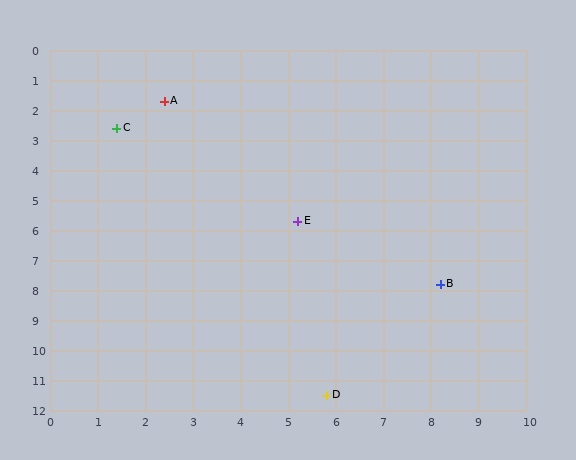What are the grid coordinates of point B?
Point B is at approximately (8.2, 7.8).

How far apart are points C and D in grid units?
Points C and D are about 9.9 grid units apart.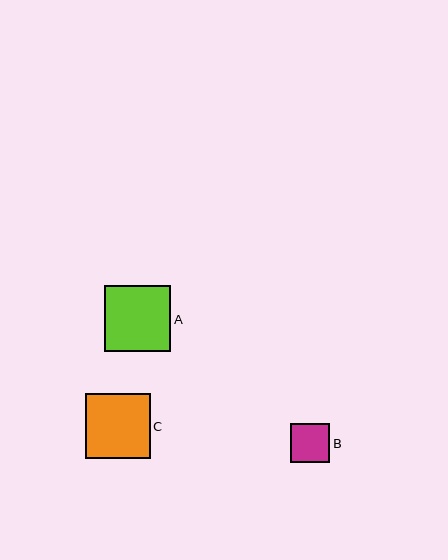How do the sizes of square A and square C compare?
Square A and square C are approximately the same size.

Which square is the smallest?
Square B is the smallest with a size of approximately 39 pixels.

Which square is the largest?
Square A is the largest with a size of approximately 66 pixels.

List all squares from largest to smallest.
From largest to smallest: A, C, B.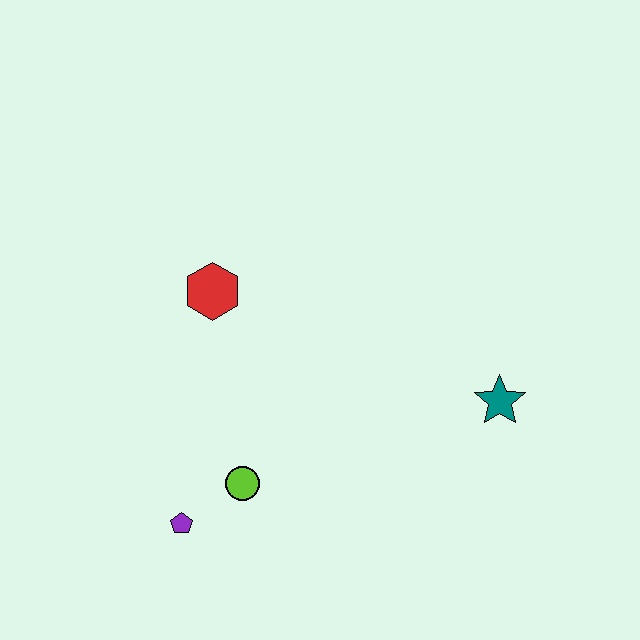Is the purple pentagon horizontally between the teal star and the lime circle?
No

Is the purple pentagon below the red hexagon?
Yes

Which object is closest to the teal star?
The lime circle is closest to the teal star.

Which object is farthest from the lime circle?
The teal star is farthest from the lime circle.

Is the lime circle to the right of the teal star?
No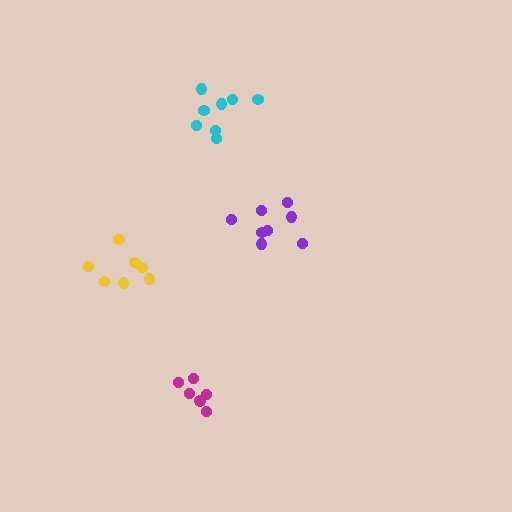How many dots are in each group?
Group 1: 8 dots, Group 2: 8 dots, Group 3: 7 dots, Group 4: 6 dots (29 total).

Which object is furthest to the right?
The purple cluster is rightmost.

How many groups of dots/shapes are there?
There are 4 groups.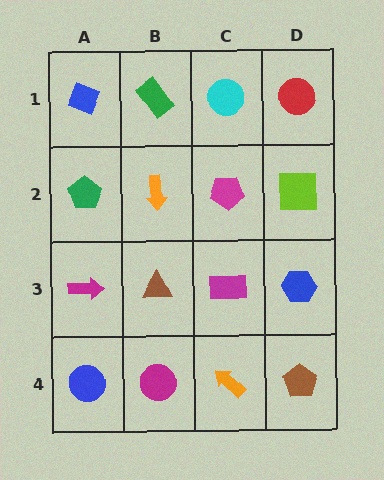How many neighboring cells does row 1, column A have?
2.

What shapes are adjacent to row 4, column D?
A blue hexagon (row 3, column D), an orange arrow (row 4, column C).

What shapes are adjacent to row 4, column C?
A magenta rectangle (row 3, column C), a magenta circle (row 4, column B), a brown pentagon (row 4, column D).